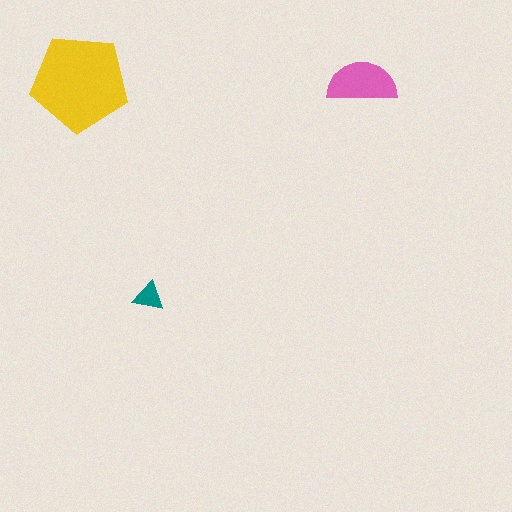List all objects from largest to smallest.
The yellow pentagon, the pink semicircle, the teal triangle.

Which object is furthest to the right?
The pink semicircle is rightmost.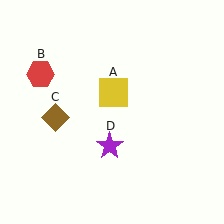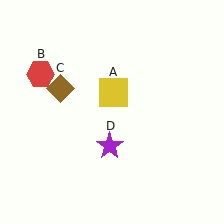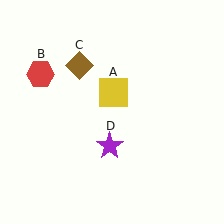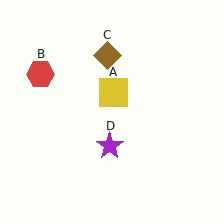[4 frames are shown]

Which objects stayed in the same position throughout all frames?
Yellow square (object A) and red hexagon (object B) and purple star (object D) remained stationary.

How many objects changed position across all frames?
1 object changed position: brown diamond (object C).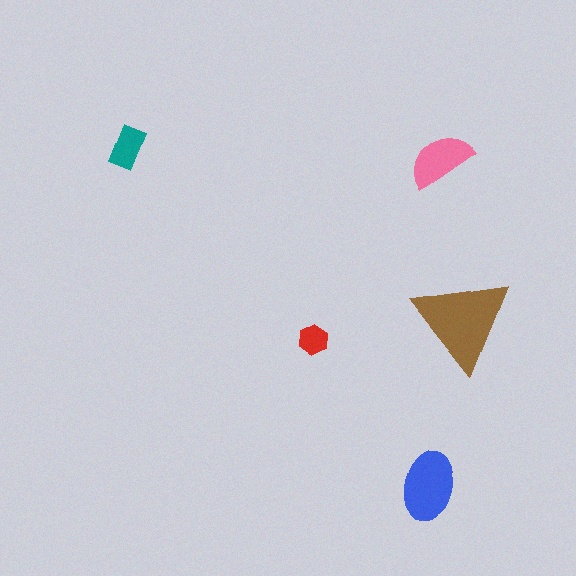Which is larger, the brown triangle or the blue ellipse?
The brown triangle.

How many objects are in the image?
There are 5 objects in the image.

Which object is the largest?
The brown triangle.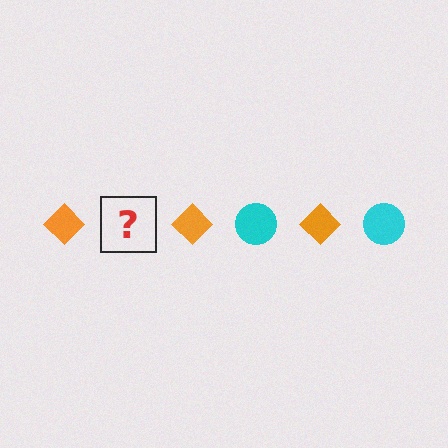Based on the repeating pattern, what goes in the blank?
The blank should be a cyan circle.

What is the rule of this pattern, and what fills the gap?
The rule is that the pattern alternates between orange diamond and cyan circle. The gap should be filled with a cyan circle.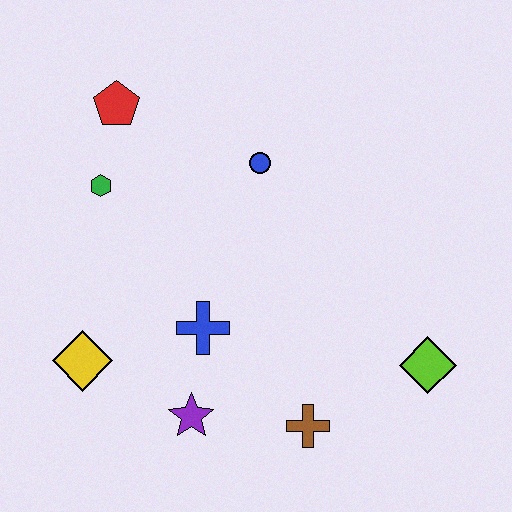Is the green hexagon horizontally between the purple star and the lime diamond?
No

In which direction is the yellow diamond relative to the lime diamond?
The yellow diamond is to the left of the lime diamond.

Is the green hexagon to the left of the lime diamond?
Yes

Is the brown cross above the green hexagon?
No